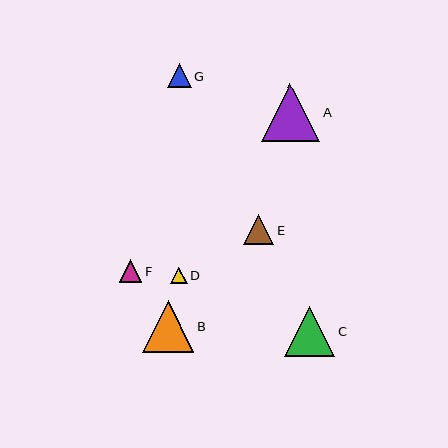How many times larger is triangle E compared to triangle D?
Triangle E is approximately 1.8 times the size of triangle D.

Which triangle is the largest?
Triangle A is the largest with a size of approximately 58 pixels.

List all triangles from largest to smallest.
From largest to smallest: A, B, C, E, G, F, D.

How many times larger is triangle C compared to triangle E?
Triangle C is approximately 1.7 times the size of triangle E.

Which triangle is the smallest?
Triangle D is the smallest with a size of approximately 17 pixels.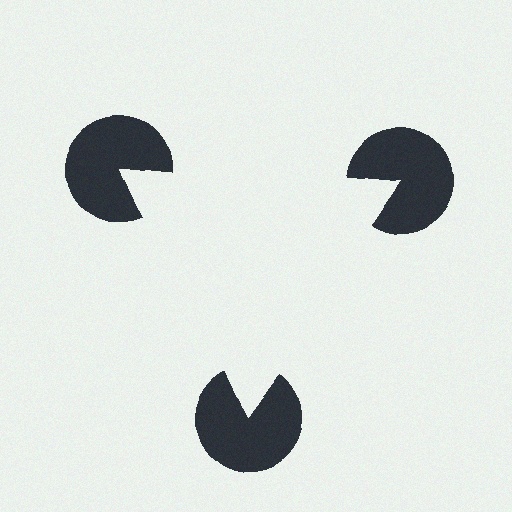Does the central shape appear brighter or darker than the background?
It typically appears slightly brighter than the background, even though no actual brightness change is drawn.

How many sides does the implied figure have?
3 sides.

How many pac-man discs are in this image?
There are 3 — one at each vertex of the illusory triangle.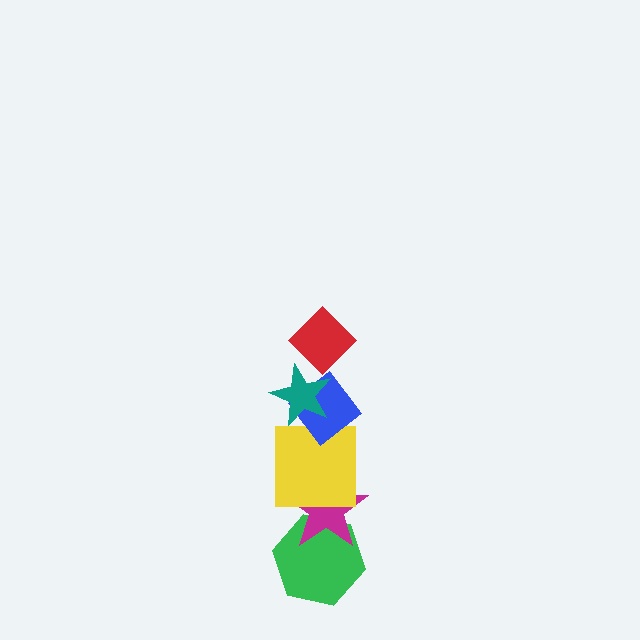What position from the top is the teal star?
The teal star is 2nd from the top.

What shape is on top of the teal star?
The red diamond is on top of the teal star.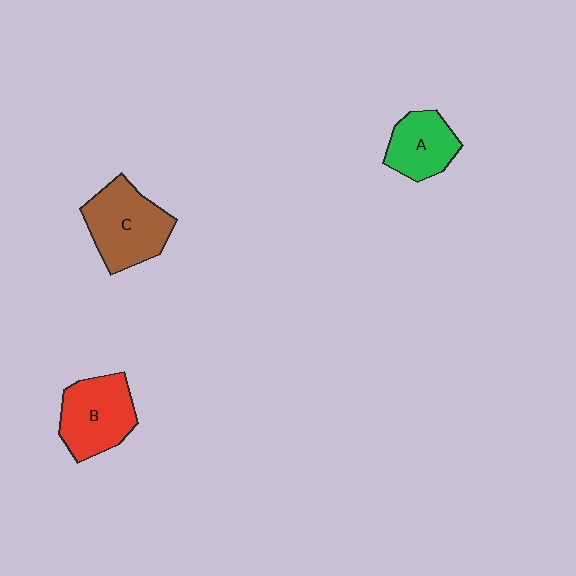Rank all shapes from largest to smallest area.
From largest to smallest: C (brown), B (red), A (green).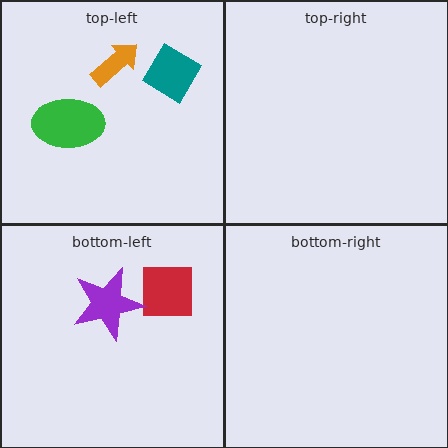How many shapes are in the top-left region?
3.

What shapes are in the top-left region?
The green ellipse, the teal diamond, the orange arrow.